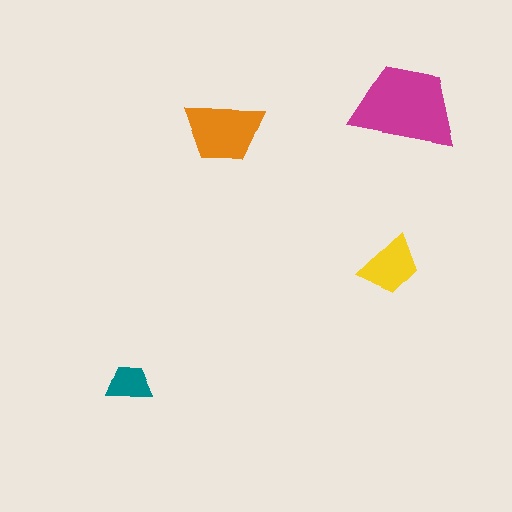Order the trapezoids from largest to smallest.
the magenta one, the orange one, the yellow one, the teal one.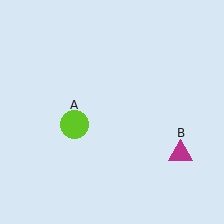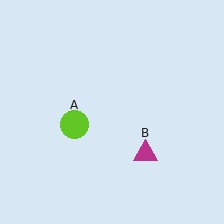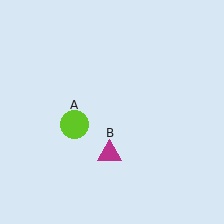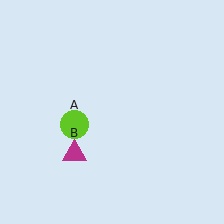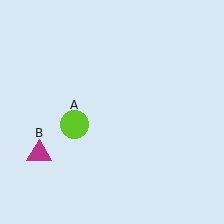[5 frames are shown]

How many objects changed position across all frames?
1 object changed position: magenta triangle (object B).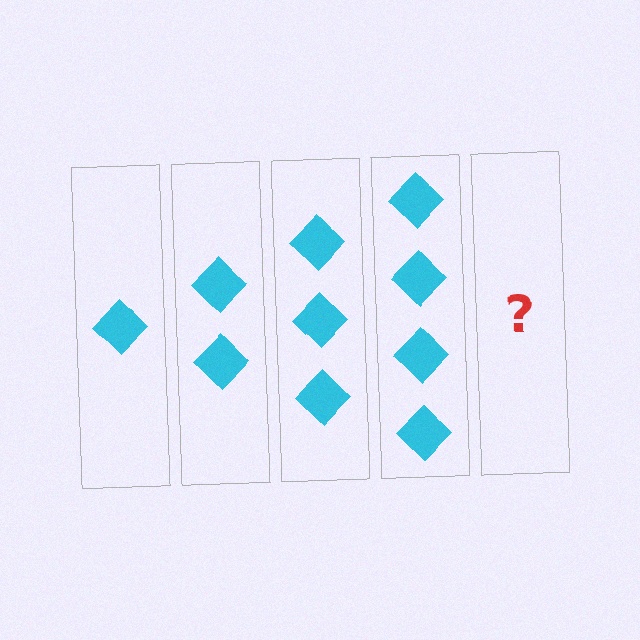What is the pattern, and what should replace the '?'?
The pattern is that each step adds one more diamond. The '?' should be 5 diamonds.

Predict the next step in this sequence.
The next step is 5 diamonds.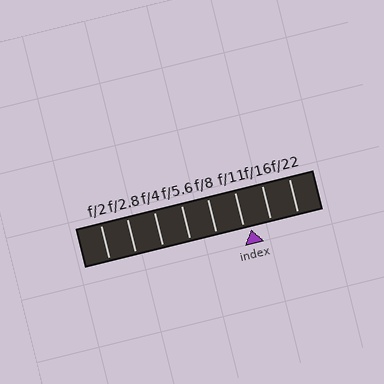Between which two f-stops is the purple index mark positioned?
The index mark is between f/11 and f/16.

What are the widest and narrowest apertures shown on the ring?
The widest aperture shown is f/2 and the narrowest is f/22.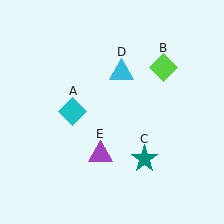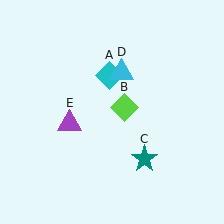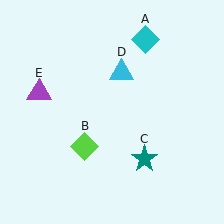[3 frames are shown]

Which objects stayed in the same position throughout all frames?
Teal star (object C) and cyan triangle (object D) remained stationary.